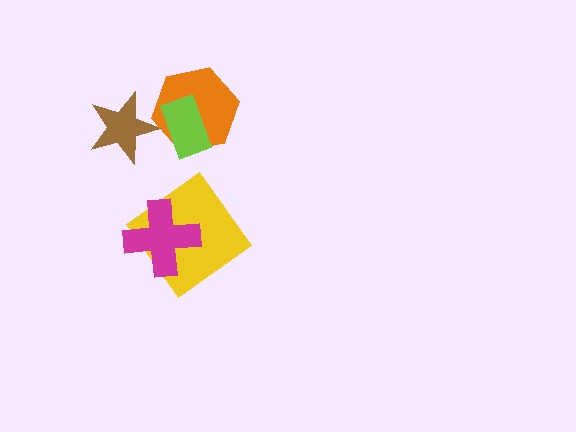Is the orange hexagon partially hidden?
Yes, it is partially covered by another shape.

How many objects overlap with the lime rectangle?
1 object overlaps with the lime rectangle.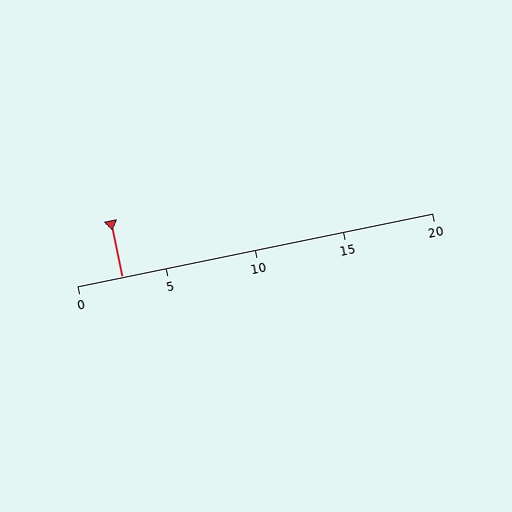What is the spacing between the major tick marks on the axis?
The major ticks are spaced 5 apart.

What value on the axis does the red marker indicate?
The marker indicates approximately 2.5.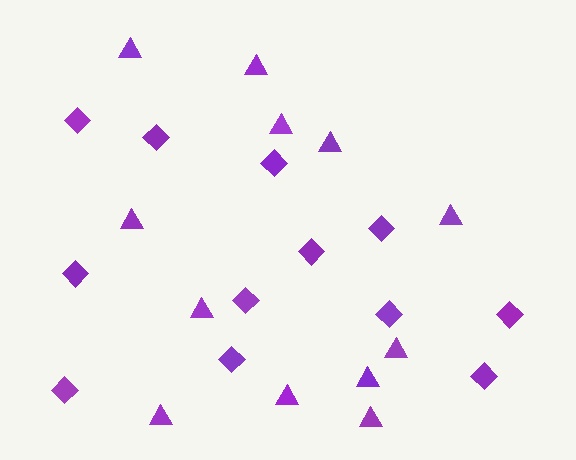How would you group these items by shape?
There are 2 groups: one group of diamonds (12) and one group of triangles (12).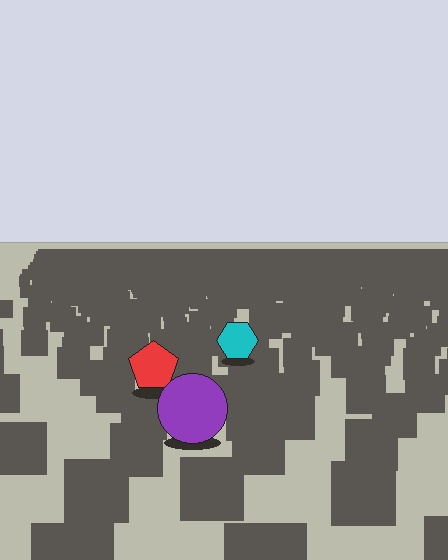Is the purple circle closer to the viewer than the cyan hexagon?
Yes. The purple circle is closer — you can tell from the texture gradient: the ground texture is coarser near it.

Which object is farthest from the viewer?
The cyan hexagon is farthest from the viewer. It appears smaller and the ground texture around it is denser.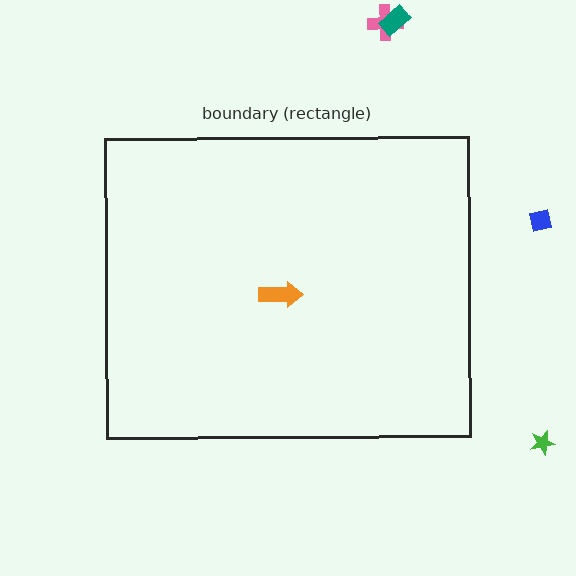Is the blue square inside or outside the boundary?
Outside.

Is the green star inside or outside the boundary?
Outside.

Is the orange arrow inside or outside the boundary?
Inside.